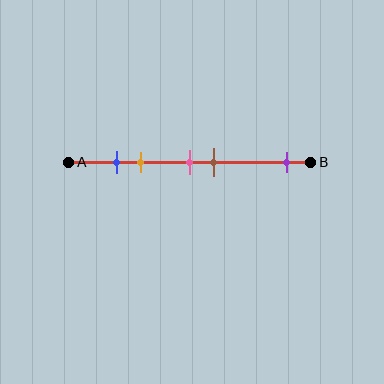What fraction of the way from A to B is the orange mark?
The orange mark is approximately 30% (0.3) of the way from A to B.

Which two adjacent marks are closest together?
The blue and orange marks are the closest adjacent pair.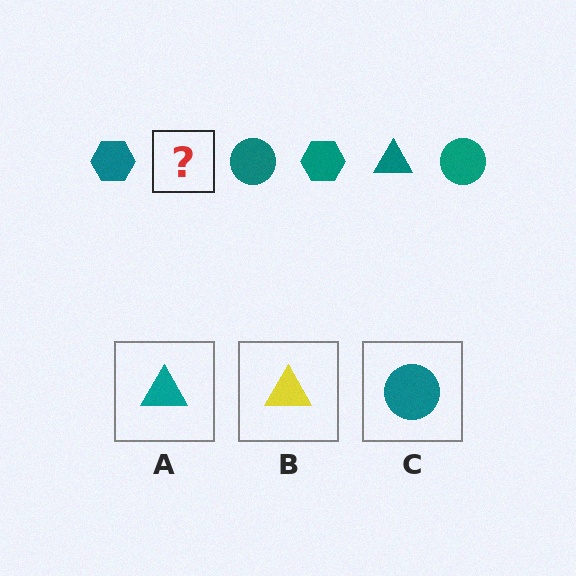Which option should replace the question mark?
Option A.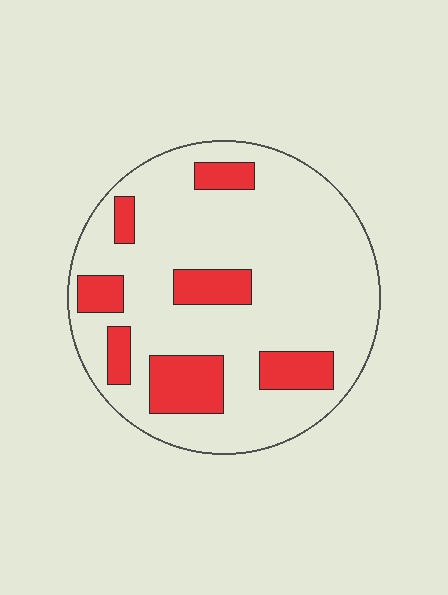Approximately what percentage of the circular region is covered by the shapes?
Approximately 20%.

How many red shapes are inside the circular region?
7.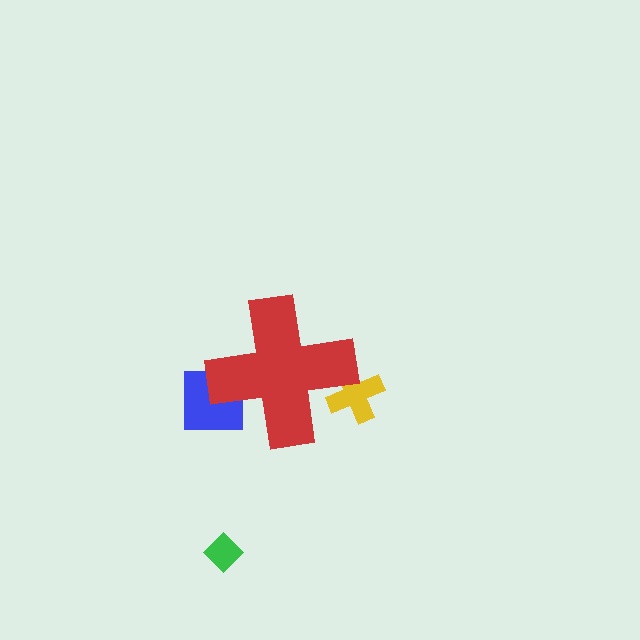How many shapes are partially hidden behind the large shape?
2 shapes are partially hidden.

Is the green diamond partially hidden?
No, the green diamond is fully visible.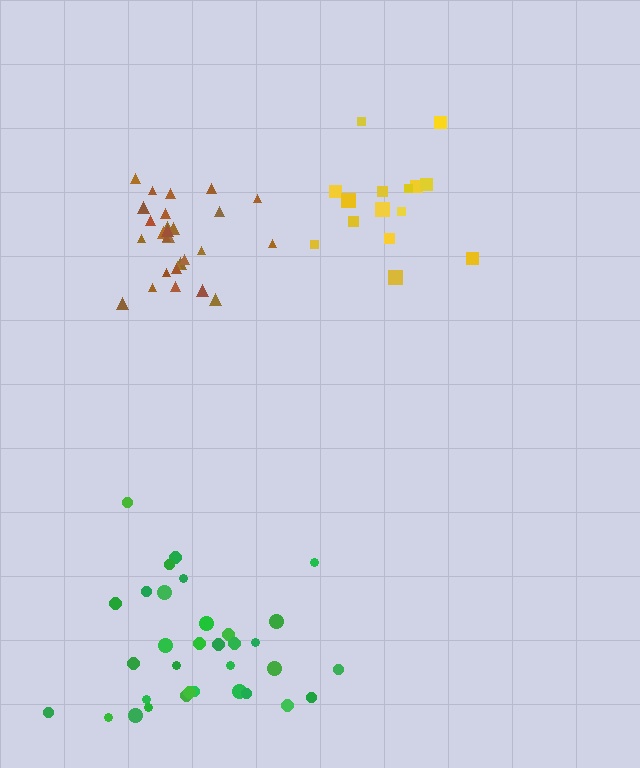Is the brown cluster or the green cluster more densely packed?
Brown.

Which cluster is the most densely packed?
Brown.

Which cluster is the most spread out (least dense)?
Yellow.